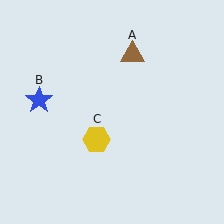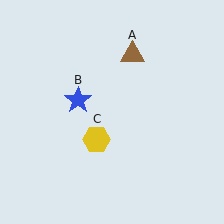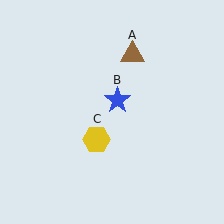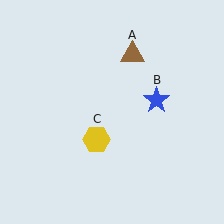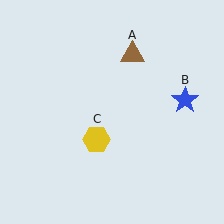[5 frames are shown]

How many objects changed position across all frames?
1 object changed position: blue star (object B).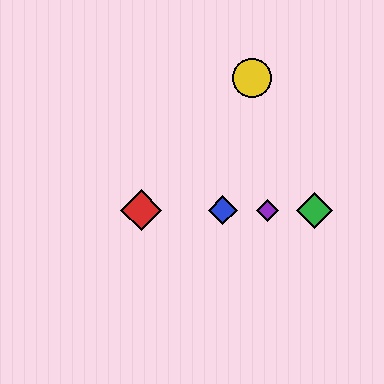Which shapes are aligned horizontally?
The red diamond, the blue diamond, the green diamond, the purple diamond are aligned horizontally.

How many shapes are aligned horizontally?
4 shapes (the red diamond, the blue diamond, the green diamond, the purple diamond) are aligned horizontally.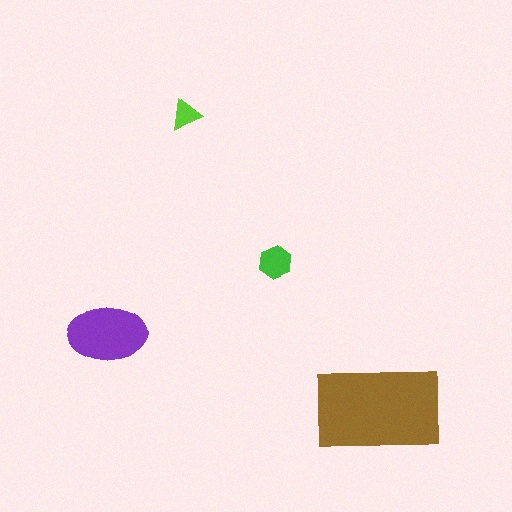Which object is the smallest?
The lime triangle.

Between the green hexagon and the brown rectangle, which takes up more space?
The brown rectangle.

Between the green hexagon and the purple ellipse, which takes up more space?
The purple ellipse.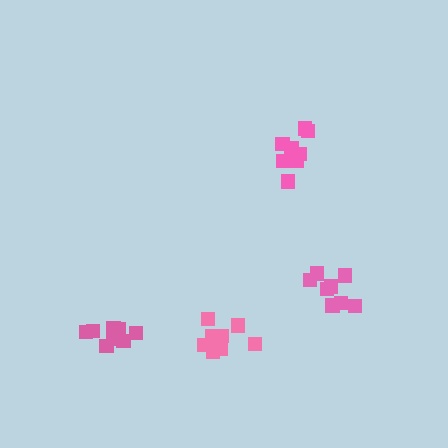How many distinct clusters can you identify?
There are 4 distinct clusters.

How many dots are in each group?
Group 1: 8 dots, Group 2: 8 dots, Group 3: 10 dots, Group 4: 8 dots (34 total).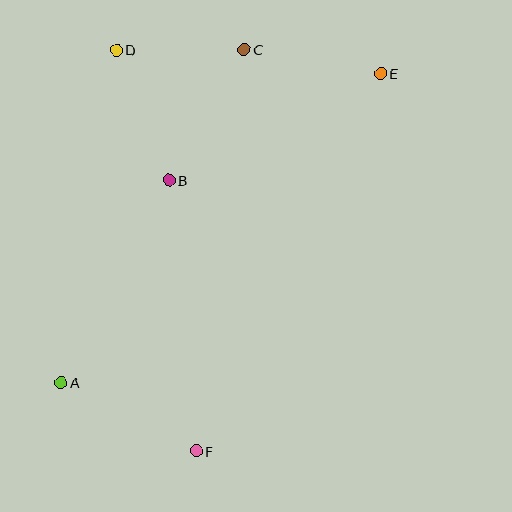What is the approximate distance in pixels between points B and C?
The distance between B and C is approximately 151 pixels.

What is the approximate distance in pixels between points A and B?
The distance between A and B is approximately 229 pixels.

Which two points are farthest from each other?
Points A and E are farthest from each other.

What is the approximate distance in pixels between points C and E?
The distance between C and E is approximately 138 pixels.